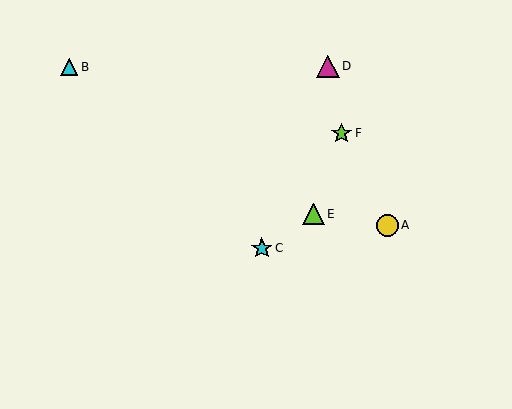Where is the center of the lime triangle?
The center of the lime triangle is at (314, 214).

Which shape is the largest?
The magenta triangle (labeled D) is the largest.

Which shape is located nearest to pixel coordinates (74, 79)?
The cyan triangle (labeled B) at (69, 67) is nearest to that location.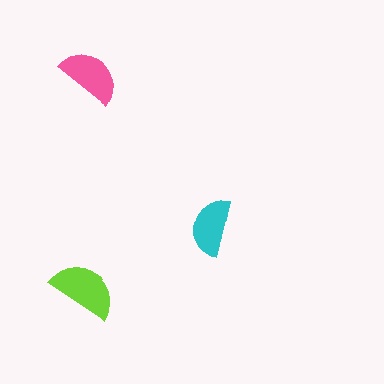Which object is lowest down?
The lime semicircle is bottommost.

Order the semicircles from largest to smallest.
the lime one, the pink one, the cyan one.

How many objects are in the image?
There are 3 objects in the image.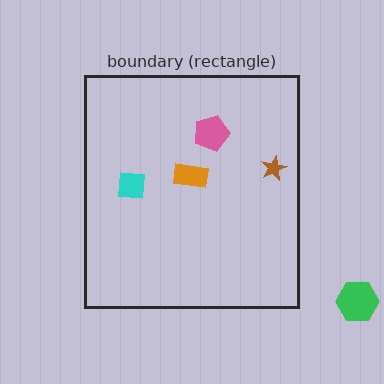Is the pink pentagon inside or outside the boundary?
Inside.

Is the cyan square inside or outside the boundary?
Inside.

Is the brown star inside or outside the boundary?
Inside.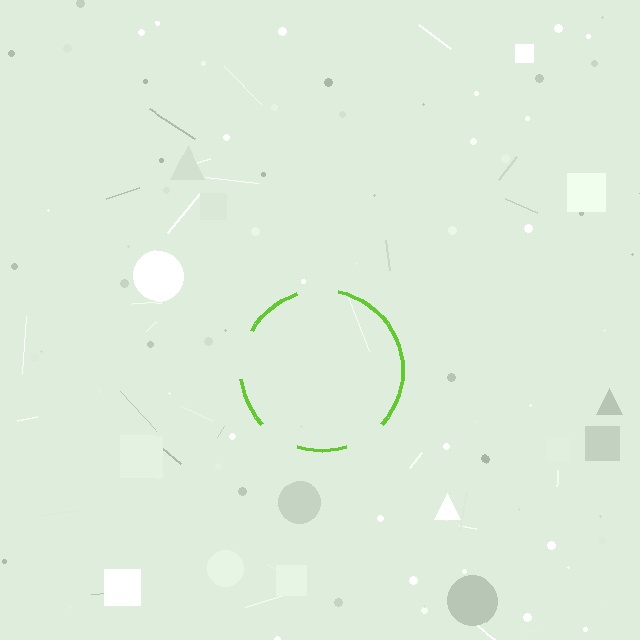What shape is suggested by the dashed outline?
The dashed outline suggests a circle.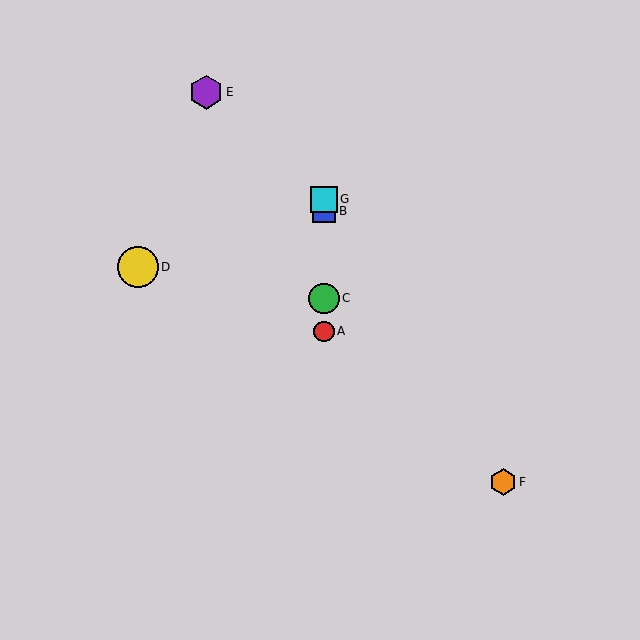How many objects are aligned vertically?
4 objects (A, B, C, G) are aligned vertically.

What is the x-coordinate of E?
Object E is at x≈206.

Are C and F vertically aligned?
No, C is at x≈324 and F is at x≈503.